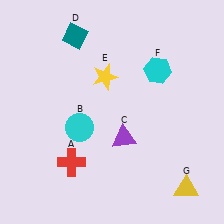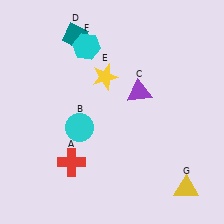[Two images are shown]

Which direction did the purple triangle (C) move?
The purple triangle (C) moved up.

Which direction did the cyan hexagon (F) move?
The cyan hexagon (F) moved left.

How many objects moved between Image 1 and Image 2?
2 objects moved between the two images.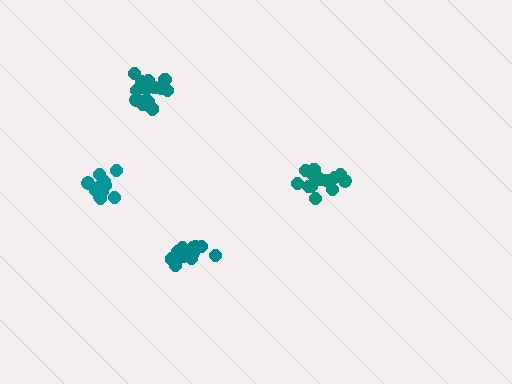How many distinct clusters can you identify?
There are 4 distinct clusters.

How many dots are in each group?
Group 1: 17 dots, Group 2: 16 dots, Group 3: 12 dots, Group 4: 15 dots (60 total).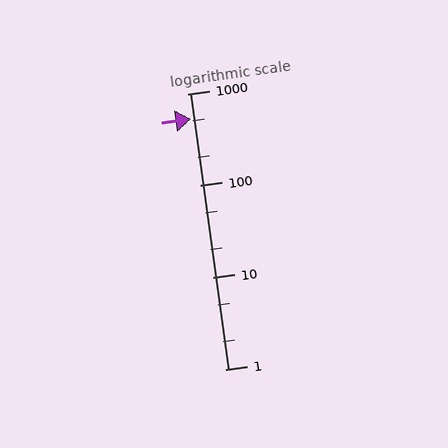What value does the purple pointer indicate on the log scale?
The pointer indicates approximately 530.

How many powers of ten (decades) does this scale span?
The scale spans 3 decades, from 1 to 1000.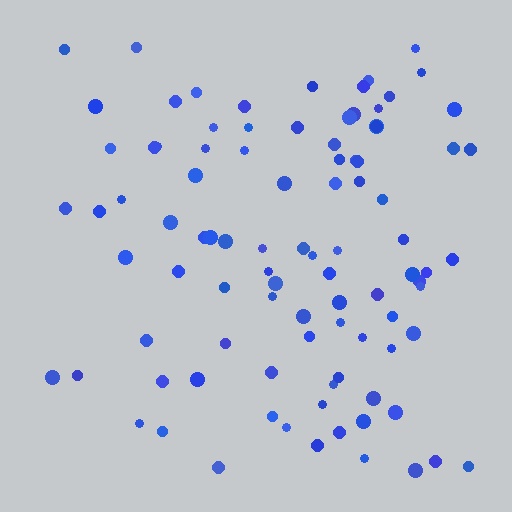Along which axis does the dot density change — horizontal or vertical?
Horizontal.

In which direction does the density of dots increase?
From left to right, with the right side densest.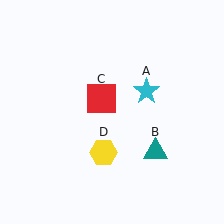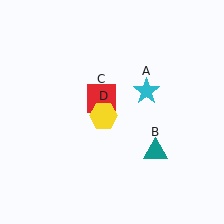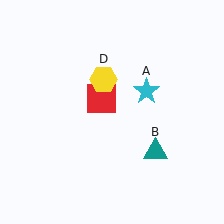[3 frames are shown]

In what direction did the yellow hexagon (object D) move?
The yellow hexagon (object D) moved up.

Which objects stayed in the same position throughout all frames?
Cyan star (object A) and teal triangle (object B) and red square (object C) remained stationary.